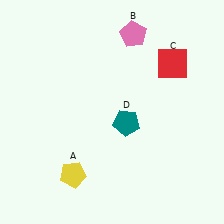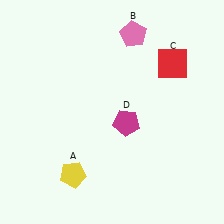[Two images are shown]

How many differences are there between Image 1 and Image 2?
There is 1 difference between the two images.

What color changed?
The pentagon (D) changed from teal in Image 1 to magenta in Image 2.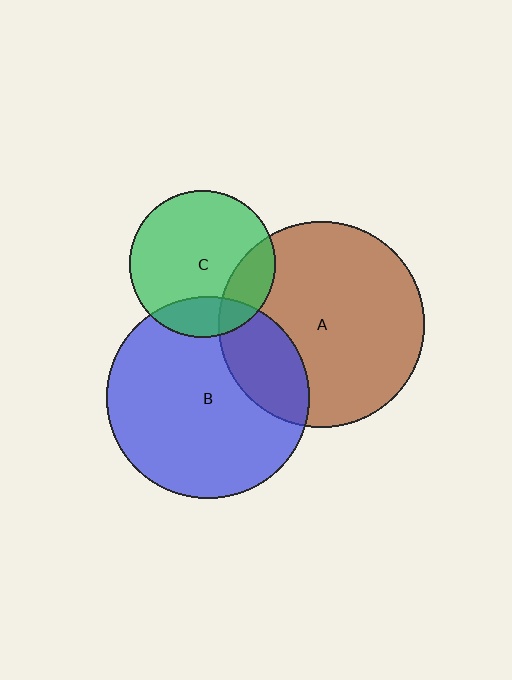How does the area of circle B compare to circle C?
Approximately 1.9 times.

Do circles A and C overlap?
Yes.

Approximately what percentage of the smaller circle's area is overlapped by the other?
Approximately 20%.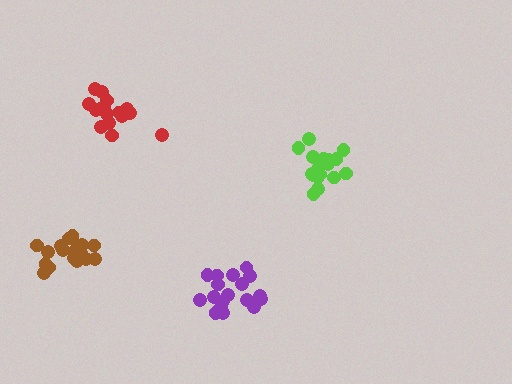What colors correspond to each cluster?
The clusters are colored: purple, lime, red, brown.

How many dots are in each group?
Group 1: 18 dots, Group 2: 17 dots, Group 3: 16 dots, Group 4: 18 dots (69 total).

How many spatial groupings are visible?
There are 4 spatial groupings.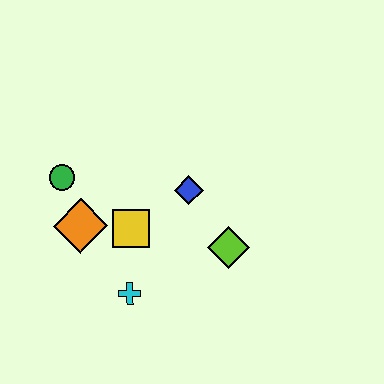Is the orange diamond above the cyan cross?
Yes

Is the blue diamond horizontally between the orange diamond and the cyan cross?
No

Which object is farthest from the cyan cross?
The green circle is farthest from the cyan cross.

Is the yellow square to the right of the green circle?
Yes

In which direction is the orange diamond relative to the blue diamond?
The orange diamond is to the left of the blue diamond.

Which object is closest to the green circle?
The orange diamond is closest to the green circle.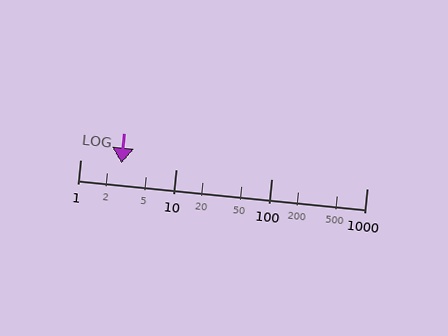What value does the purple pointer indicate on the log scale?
The pointer indicates approximately 2.7.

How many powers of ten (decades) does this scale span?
The scale spans 3 decades, from 1 to 1000.